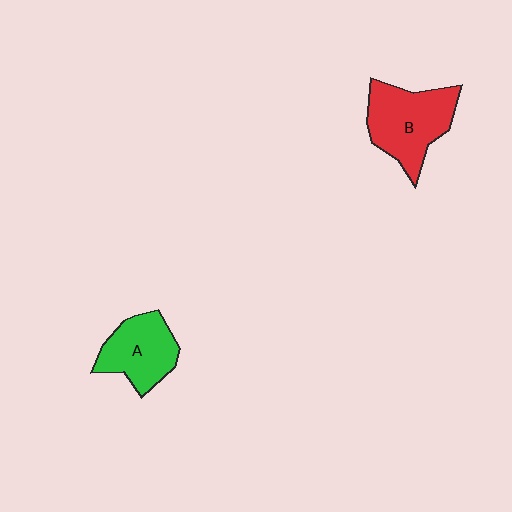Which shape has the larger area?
Shape B (red).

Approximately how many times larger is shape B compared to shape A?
Approximately 1.3 times.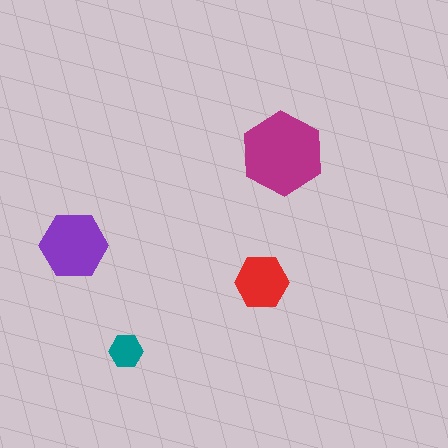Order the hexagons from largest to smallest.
the magenta one, the purple one, the red one, the teal one.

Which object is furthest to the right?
The magenta hexagon is rightmost.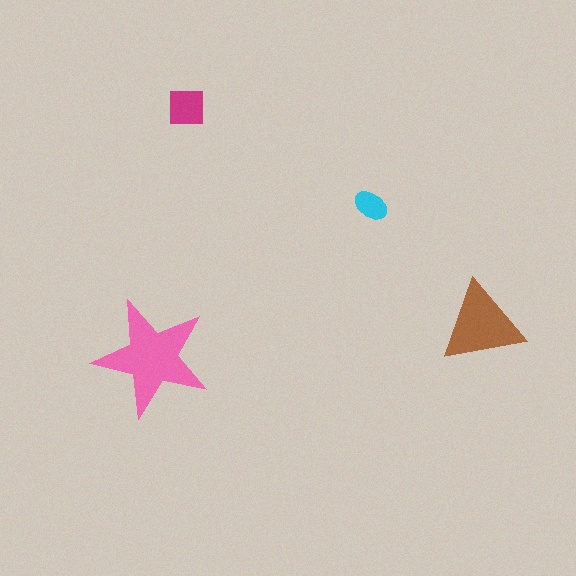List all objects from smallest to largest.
The cyan ellipse, the magenta square, the brown triangle, the pink star.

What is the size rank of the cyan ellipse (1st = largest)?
4th.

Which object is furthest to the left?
The pink star is leftmost.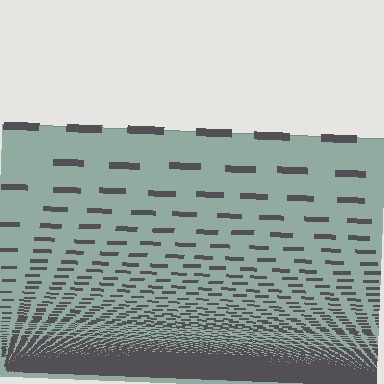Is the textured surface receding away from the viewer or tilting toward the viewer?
The surface appears to tilt toward the viewer. Texture elements get larger and sparser toward the top.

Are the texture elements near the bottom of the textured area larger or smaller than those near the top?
Smaller. The gradient is inverted — elements near the bottom are smaller and denser.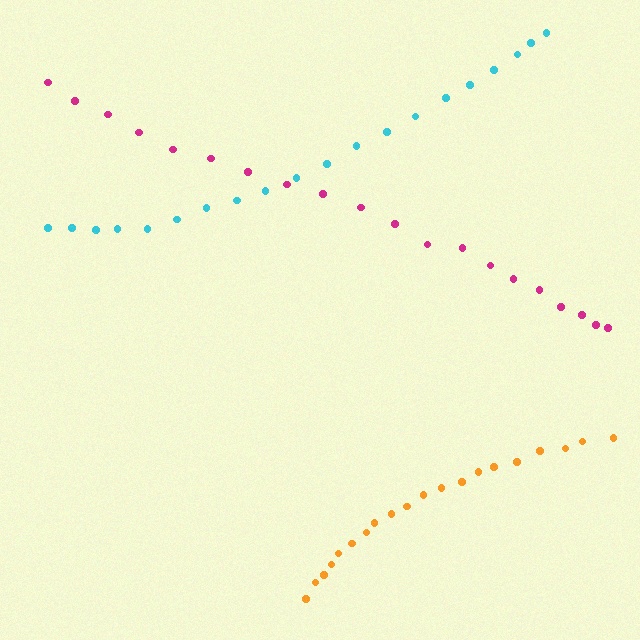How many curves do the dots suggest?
There are 3 distinct paths.